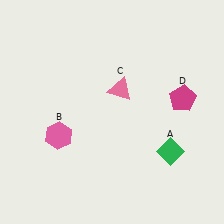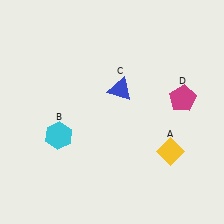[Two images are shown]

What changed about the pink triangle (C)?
In Image 1, C is pink. In Image 2, it changed to blue.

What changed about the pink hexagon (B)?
In Image 1, B is pink. In Image 2, it changed to cyan.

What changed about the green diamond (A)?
In Image 1, A is green. In Image 2, it changed to yellow.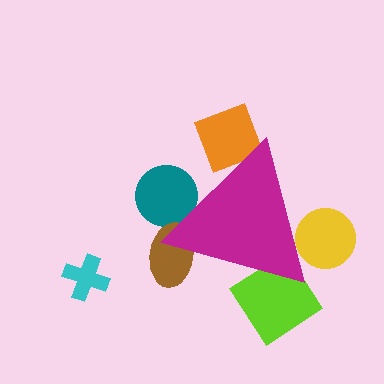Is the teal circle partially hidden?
Yes, the teal circle is partially hidden behind the magenta triangle.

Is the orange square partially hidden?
Yes, the orange square is partially hidden behind the magenta triangle.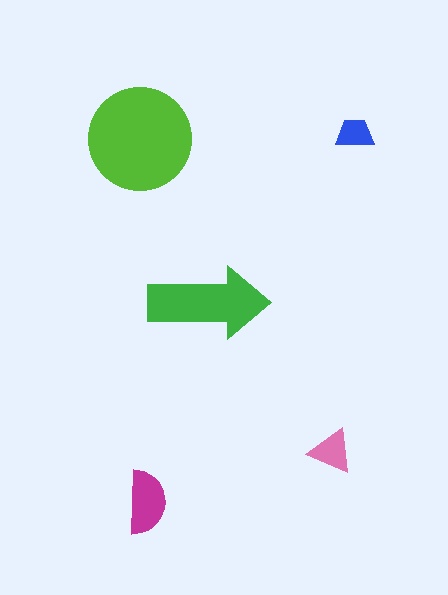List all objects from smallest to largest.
The blue trapezoid, the pink triangle, the magenta semicircle, the green arrow, the lime circle.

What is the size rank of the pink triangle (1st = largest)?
4th.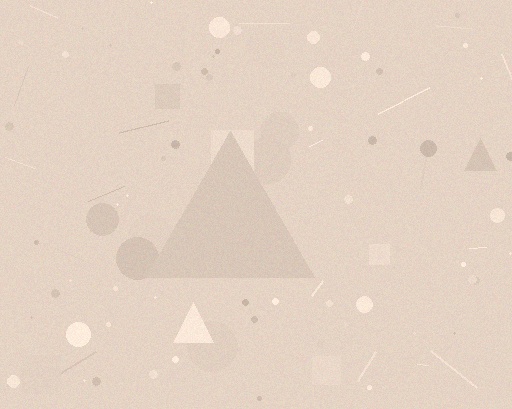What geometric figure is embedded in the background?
A triangle is embedded in the background.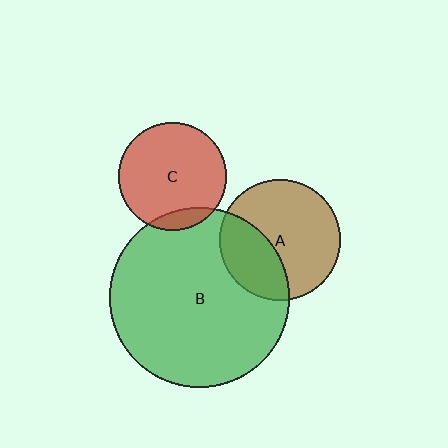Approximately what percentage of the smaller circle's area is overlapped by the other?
Approximately 10%.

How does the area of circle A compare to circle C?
Approximately 1.2 times.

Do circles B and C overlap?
Yes.